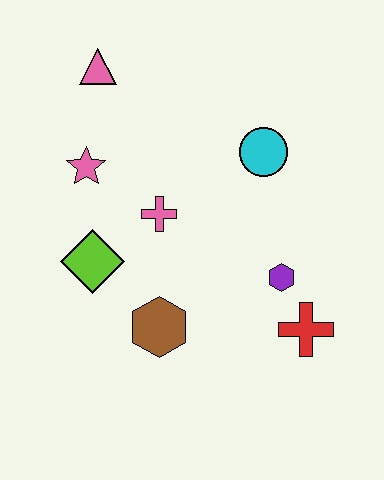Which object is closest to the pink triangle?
The pink star is closest to the pink triangle.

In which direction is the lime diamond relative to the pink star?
The lime diamond is below the pink star.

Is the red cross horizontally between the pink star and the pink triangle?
No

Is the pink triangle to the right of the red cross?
No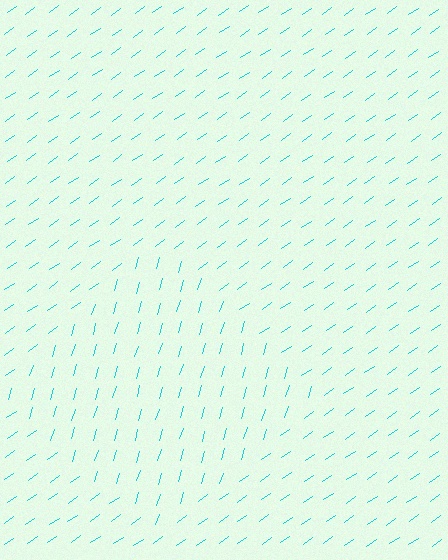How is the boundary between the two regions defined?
The boundary is defined purely by a change in line orientation (approximately 38 degrees difference). All lines are the same color and thickness.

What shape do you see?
I see a diamond.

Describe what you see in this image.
The image is filled with small cyan line segments. A diamond region in the image has lines oriented differently from the surrounding lines, creating a visible texture boundary.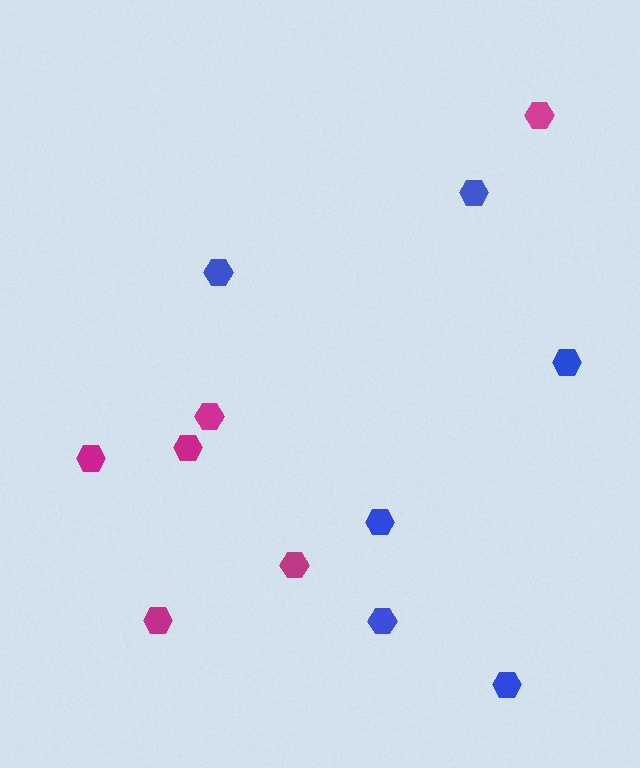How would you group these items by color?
There are 2 groups: one group of blue hexagons (6) and one group of magenta hexagons (6).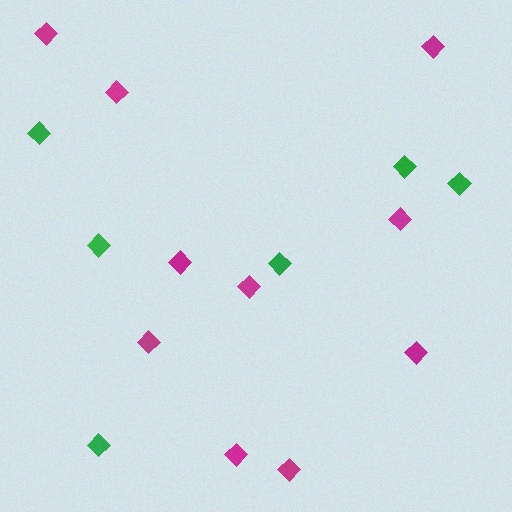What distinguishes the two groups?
There are 2 groups: one group of magenta diamonds (10) and one group of green diamonds (6).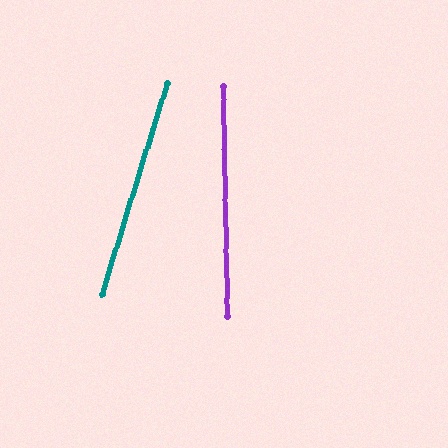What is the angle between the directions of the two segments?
Approximately 18 degrees.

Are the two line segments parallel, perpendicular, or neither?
Neither parallel nor perpendicular — they differ by about 18°.